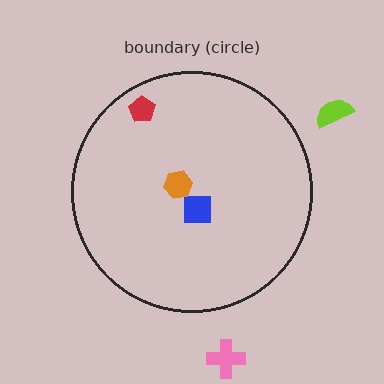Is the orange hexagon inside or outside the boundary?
Inside.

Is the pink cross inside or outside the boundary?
Outside.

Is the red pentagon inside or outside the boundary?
Inside.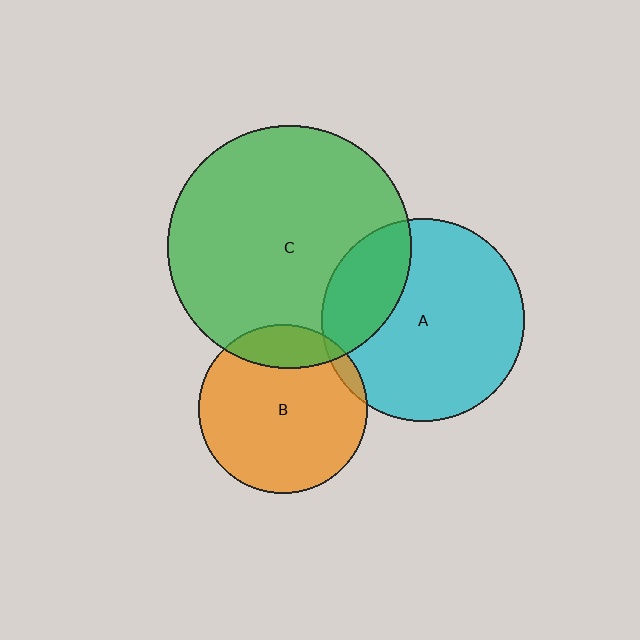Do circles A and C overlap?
Yes.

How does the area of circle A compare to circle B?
Approximately 1.5 times.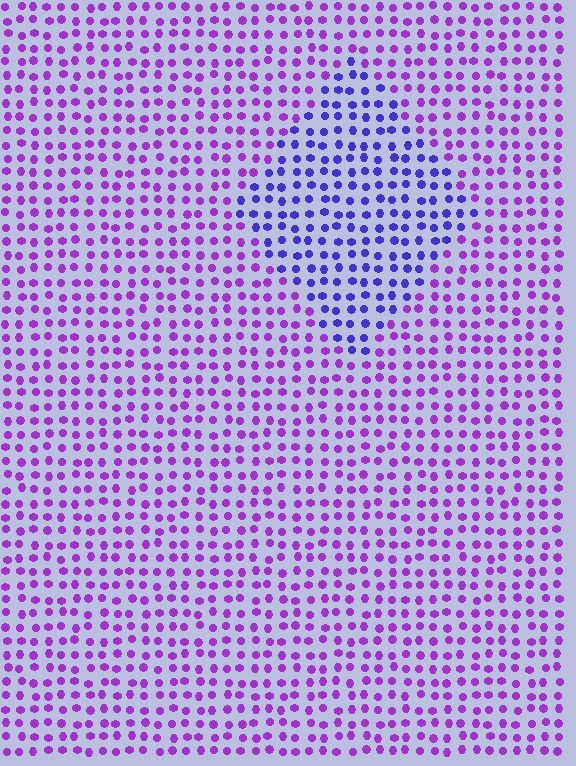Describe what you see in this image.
The image is filled with small purple elements in a uniform arrangement. A diamond-shaped region is visible where the elements are tinted to a slightly different hue, forming a subtle color boundary.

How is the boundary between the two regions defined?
The boundary is defined purely by a slight shift in hue (about 37 degrees). Spacing, size, and orientation are identical on both sides.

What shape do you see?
I see a diamond.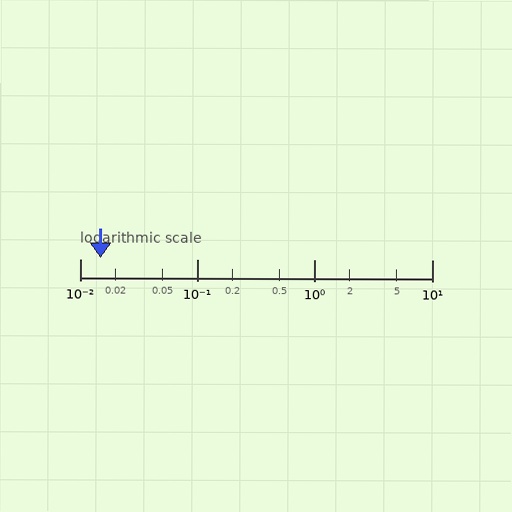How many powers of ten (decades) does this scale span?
The scale spans 3 decades, from 0.01 to 10.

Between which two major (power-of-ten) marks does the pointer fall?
The pointer is between 0.01 and 0.1.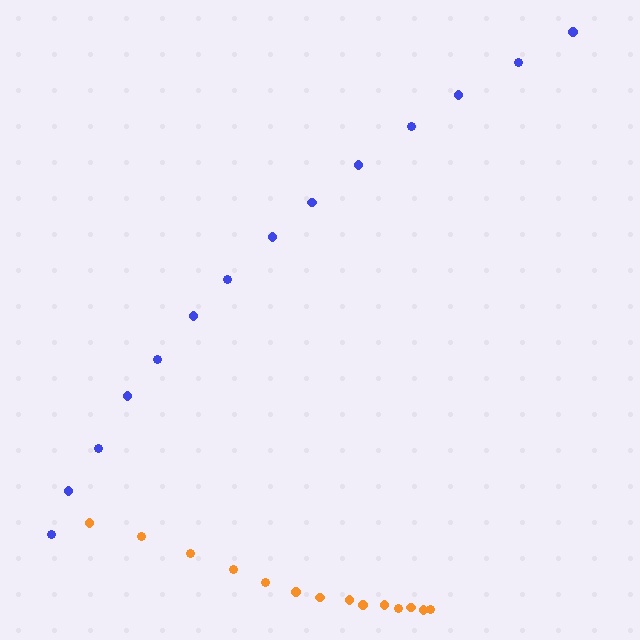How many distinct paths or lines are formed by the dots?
There are 2 distinct paths.